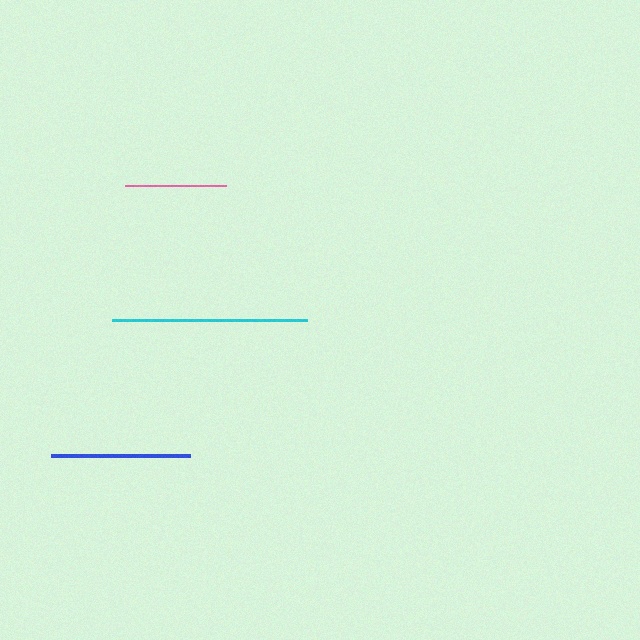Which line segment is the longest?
The cyan line is the longest at approximately 195 pixels.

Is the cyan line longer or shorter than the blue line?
The cyan line is longer than the blue line.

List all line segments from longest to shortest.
From longest to shortest: cyan, blue, pink.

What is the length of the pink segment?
The pink segment is approximately 101 pixels long.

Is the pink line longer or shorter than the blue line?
The blue line is longer than the pink line.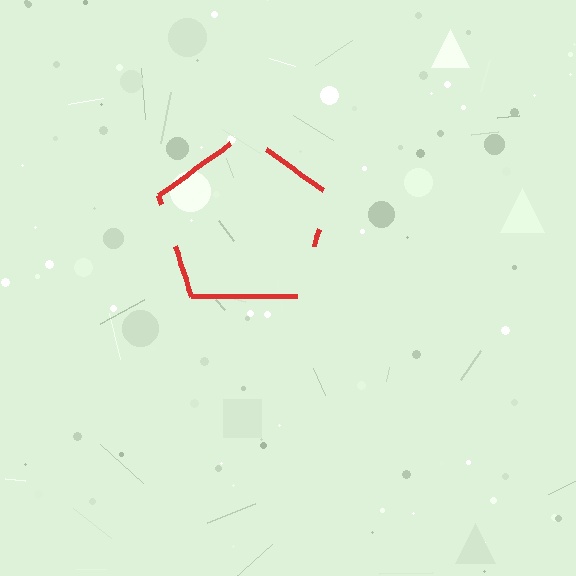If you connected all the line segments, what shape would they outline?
They would outline a pentagon.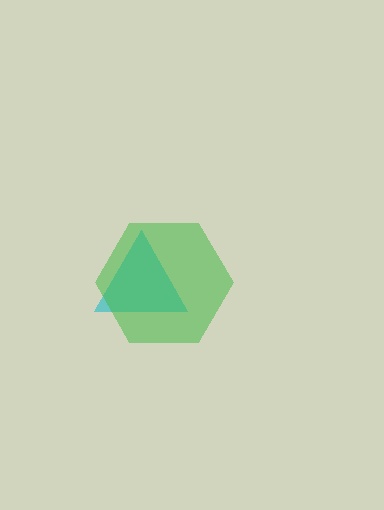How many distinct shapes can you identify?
There are 2 distinct shapes: a cyan triangle, a green hexagon.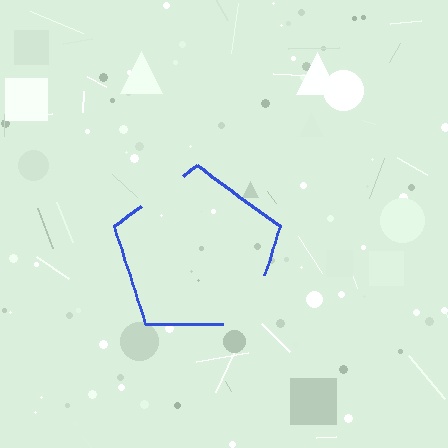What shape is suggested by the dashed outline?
The dashed outline suggests a pentagon.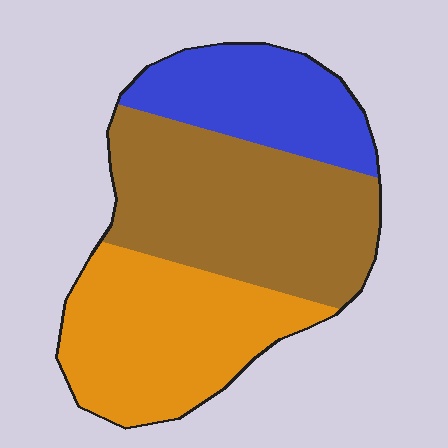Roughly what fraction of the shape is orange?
Orange takes up about one third (1/3) of the shape.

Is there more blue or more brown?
Brown.